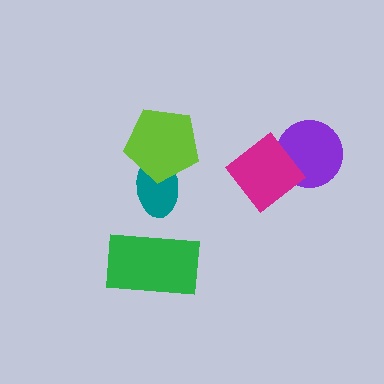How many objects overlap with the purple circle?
1 object overlaps with the purple circle.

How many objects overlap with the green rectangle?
0 objects overlap with the green rectangle.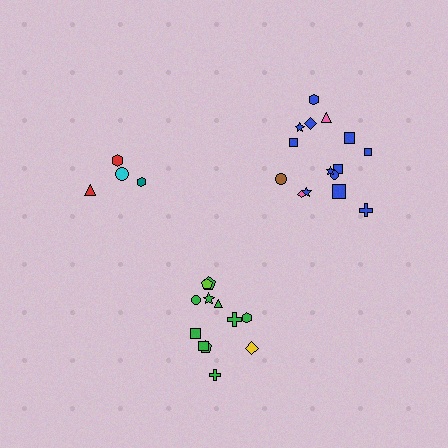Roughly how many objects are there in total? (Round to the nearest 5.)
Roughly 30 objects in total.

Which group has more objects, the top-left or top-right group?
The top-right group.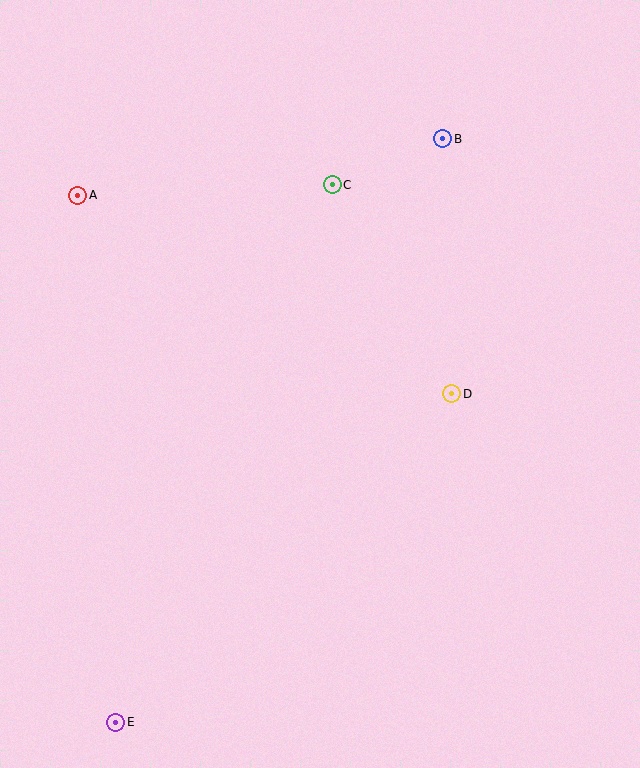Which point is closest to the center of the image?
Point D at (452, 394) is closest to the center.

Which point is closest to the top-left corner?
Point A is closest to the top-left corner.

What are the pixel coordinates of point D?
Point D is at (452, 394).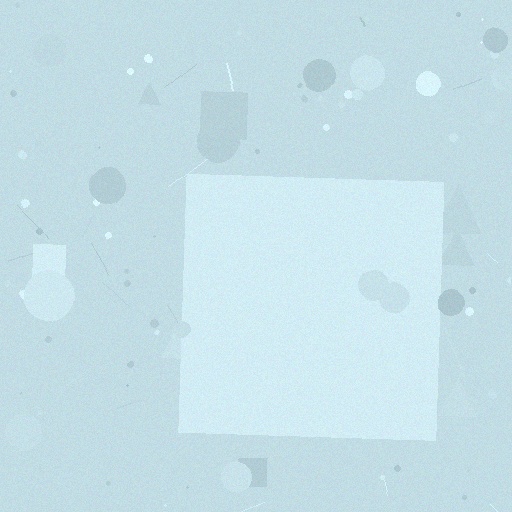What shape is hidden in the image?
A square is hidden in the image.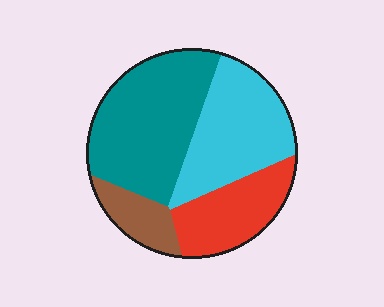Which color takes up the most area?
Teal, at roughly 40%.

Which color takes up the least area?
Brown, at roughly 10%.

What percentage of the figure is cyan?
Cyan takes up between a quarter and a half of the figure.